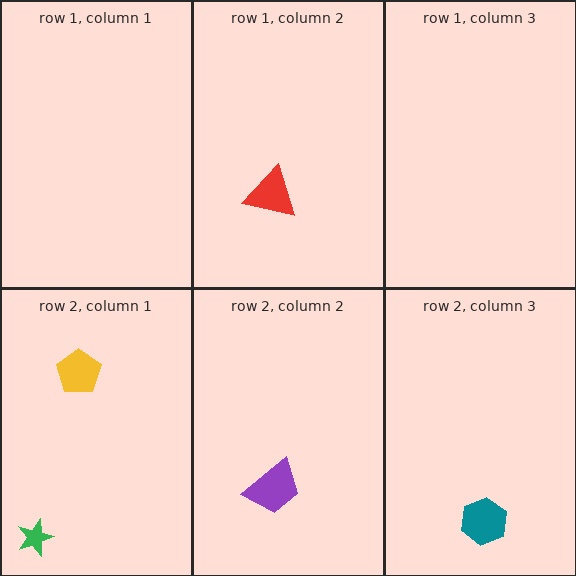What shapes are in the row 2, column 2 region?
The purple trapezoid.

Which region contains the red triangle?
The row 1, column 2 region.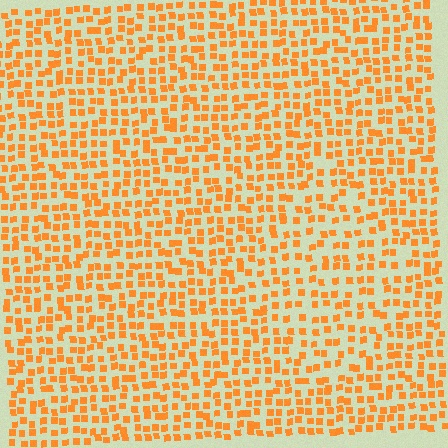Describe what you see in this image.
The image contains small orange elements arranged at two different densities. A diamond-shaped region is visible where the elements are less densely packed than the surrounding area.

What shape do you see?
I see a diamond.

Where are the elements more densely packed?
The elements are more densely packed outside the diamond boundary.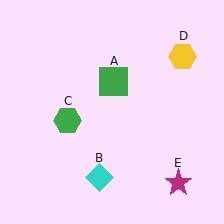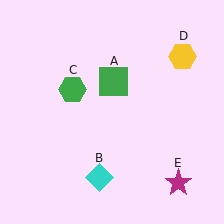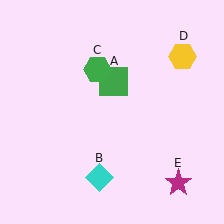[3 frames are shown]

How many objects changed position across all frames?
1 object changed position: green hexagon (object C).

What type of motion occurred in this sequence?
The green hexagon (object C) rotated clockwise around the center of the scene.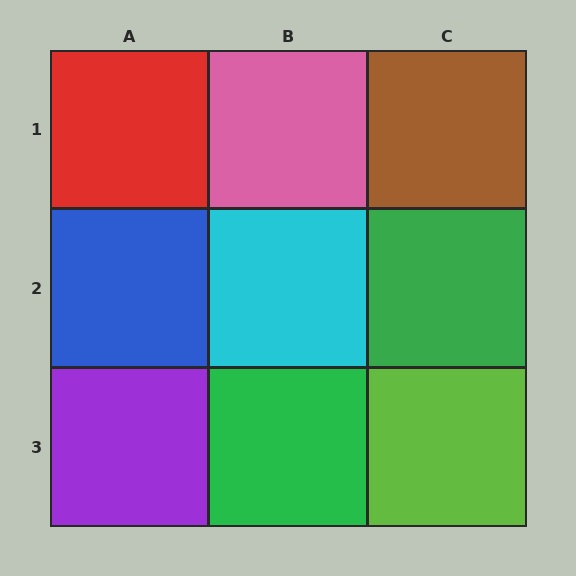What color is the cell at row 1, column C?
Brown.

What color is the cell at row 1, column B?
Pink.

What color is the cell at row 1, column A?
Red.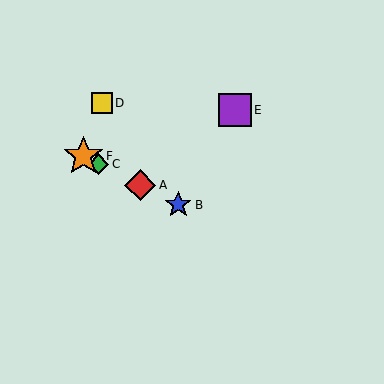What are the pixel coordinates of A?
Object A is at (140, 185).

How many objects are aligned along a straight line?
4 objects (A, B, C, F) are aligned along a straight line.